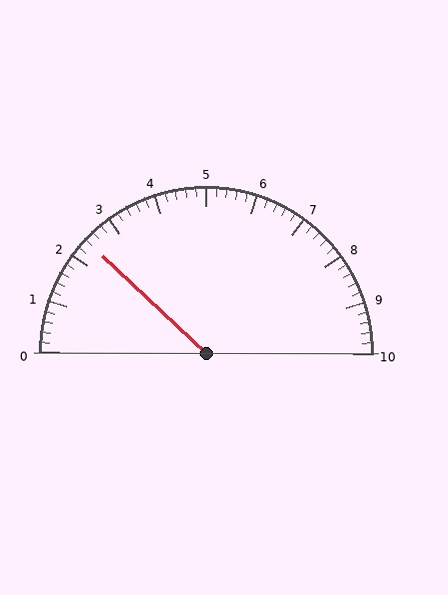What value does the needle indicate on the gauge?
The needle indicates approximately 2.4.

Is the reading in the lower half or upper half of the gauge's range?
The reading is in the lower half of the range (0 to 10).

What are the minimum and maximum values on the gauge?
The gauge ranges from 0 to 10.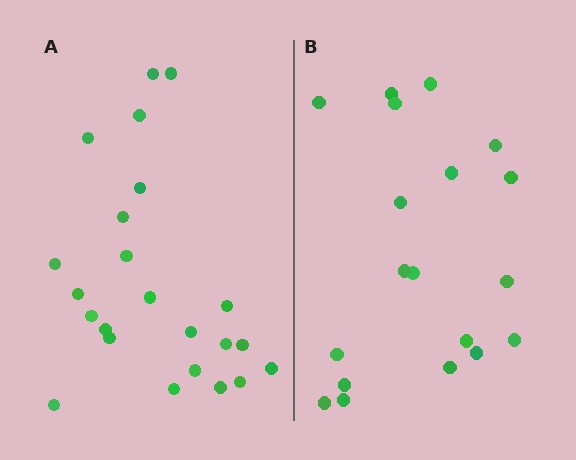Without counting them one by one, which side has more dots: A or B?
Region A (the left region) has more dots.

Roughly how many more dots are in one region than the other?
Region A has about 4 more dots than region B.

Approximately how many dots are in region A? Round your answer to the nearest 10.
About 20 dots. (The exact count is 23, which rounds to 20.)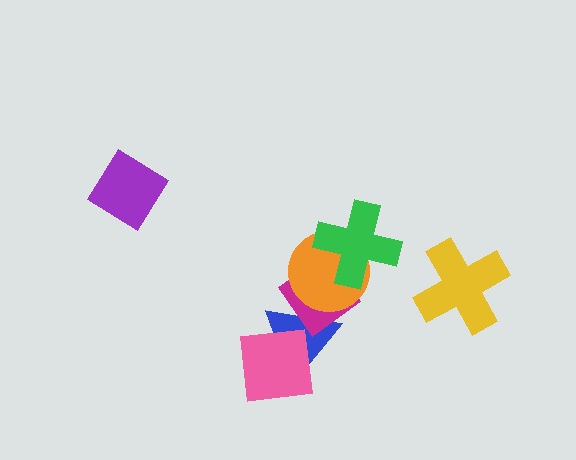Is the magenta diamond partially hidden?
Yes, it is partially covered by another shape.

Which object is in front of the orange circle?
The green cross is in front of the orange circle.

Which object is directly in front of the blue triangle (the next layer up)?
The magenta diamond is directly in front of the blue triangle.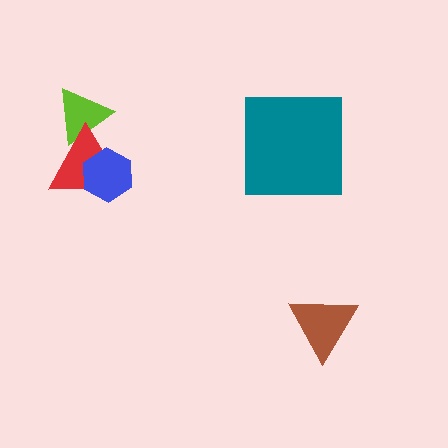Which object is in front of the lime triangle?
The red triangle is in front of the lime triangle.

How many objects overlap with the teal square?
0 objects overlap with the teal square.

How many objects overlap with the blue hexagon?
1 object overlaps with the blue hexagon.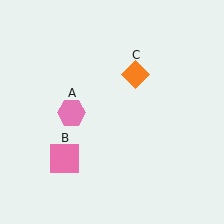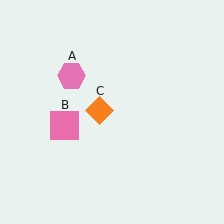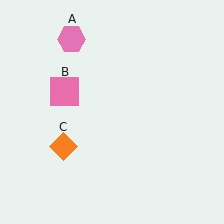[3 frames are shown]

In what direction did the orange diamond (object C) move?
The orange diamond (object C) moved down and to the left.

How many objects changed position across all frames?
3 objects changed position: pink hexagon (object A), pink square (object B), orange diamond (object C).